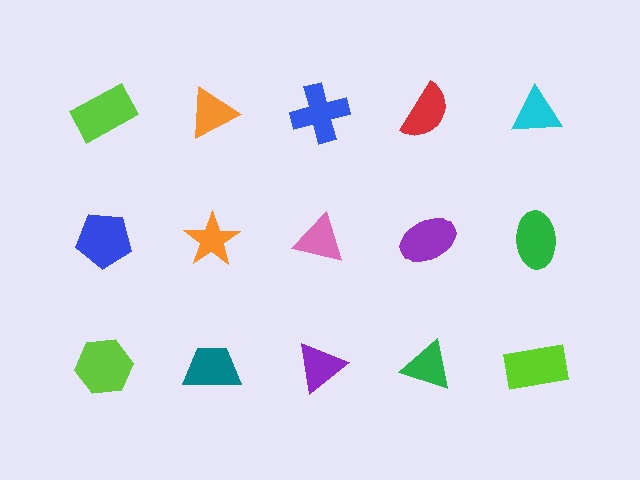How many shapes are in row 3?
5 shapes.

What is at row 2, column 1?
A blue pentagon.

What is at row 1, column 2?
An orange triangle.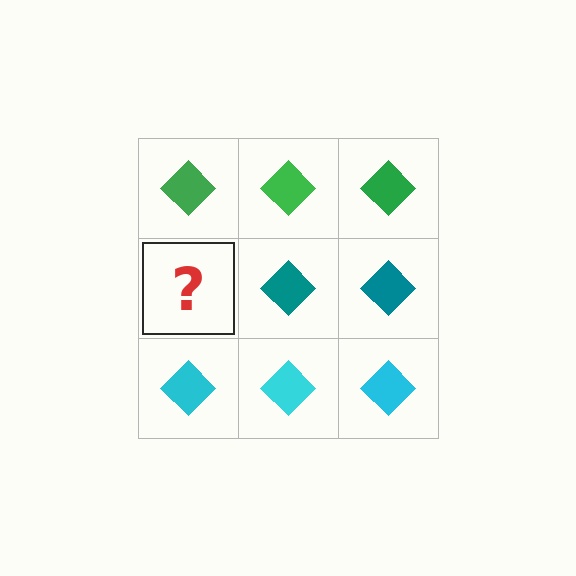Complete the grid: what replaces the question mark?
The question mark should be replaced with a teal diamond.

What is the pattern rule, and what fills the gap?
The rule is that each row has a consistent color. The gap should be filled with a teal diamond.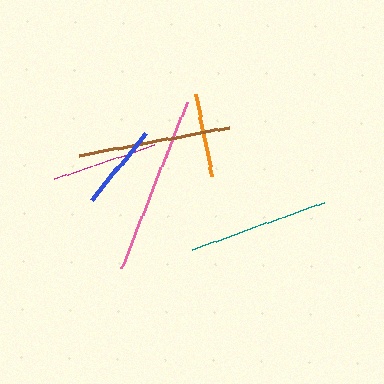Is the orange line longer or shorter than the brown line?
The brown line is longer than the orange line.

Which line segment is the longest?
The pink line is the longest at approximately 178 pixels.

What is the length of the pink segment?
The pink segment is approximately 178 pixels long.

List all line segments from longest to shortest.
From longest to shortest: pink, brown, teal, magenta, blue, orange.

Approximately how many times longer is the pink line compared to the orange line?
The pink line is approximately 2.1 times the length of the orange line.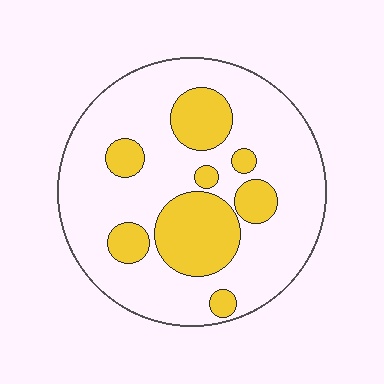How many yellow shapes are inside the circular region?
8.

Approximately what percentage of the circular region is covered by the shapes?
Approximately 25%.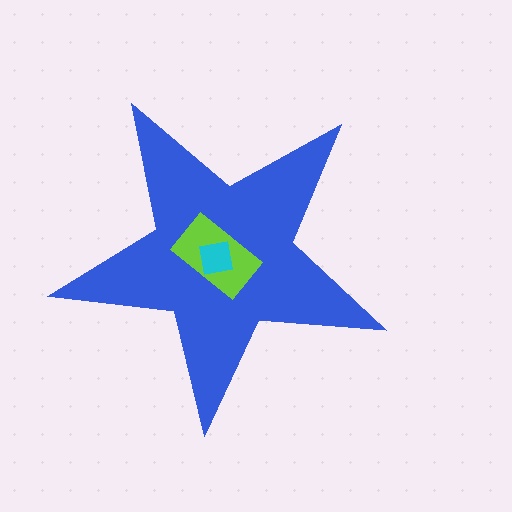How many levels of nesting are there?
3.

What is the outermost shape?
The blue star.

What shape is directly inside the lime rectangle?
The cyan square.